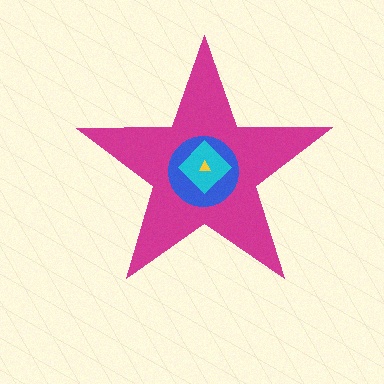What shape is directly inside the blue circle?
The cyan diamond.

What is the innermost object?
The yellow triangle.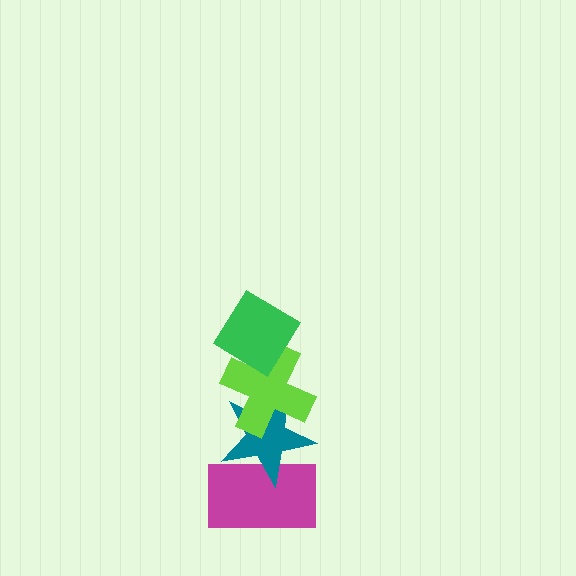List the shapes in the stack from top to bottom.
From top to bottom: the green diamond, the lime cross, the teal star, the magenta rectangle.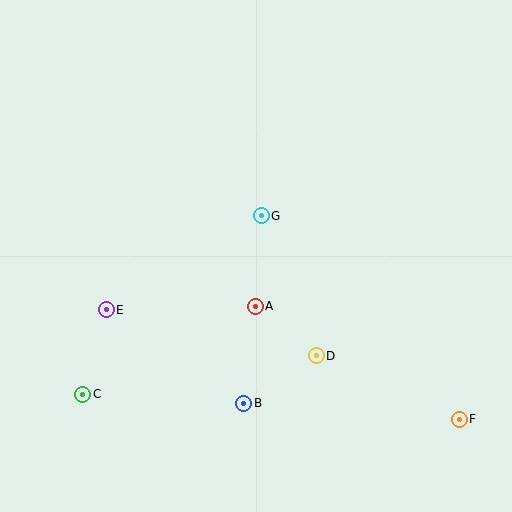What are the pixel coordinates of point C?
Point C is at (83, 394).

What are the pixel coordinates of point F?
Point F is at (459, 419).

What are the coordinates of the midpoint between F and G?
The midpoint between F and G is at (360, 318).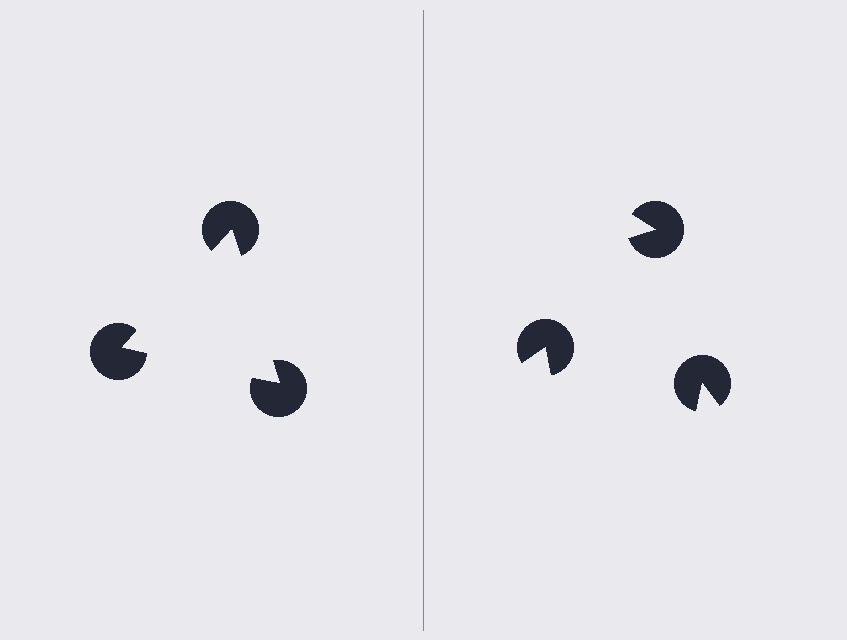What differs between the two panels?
The pac-man discs are positioned identically on both sides; only the wedge orientations differ. On the left they align to a triangle; on the right they are misaligned.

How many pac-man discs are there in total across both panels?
6 — 3 on each side.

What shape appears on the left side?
An illusory triangle.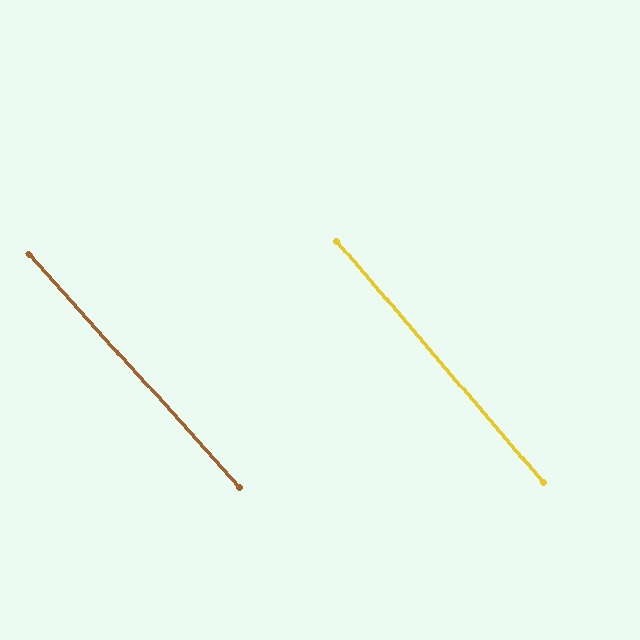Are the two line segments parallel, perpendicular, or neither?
Parallel — their directions differ by only 1.7°.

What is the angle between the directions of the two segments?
Approximately 2 degrees.